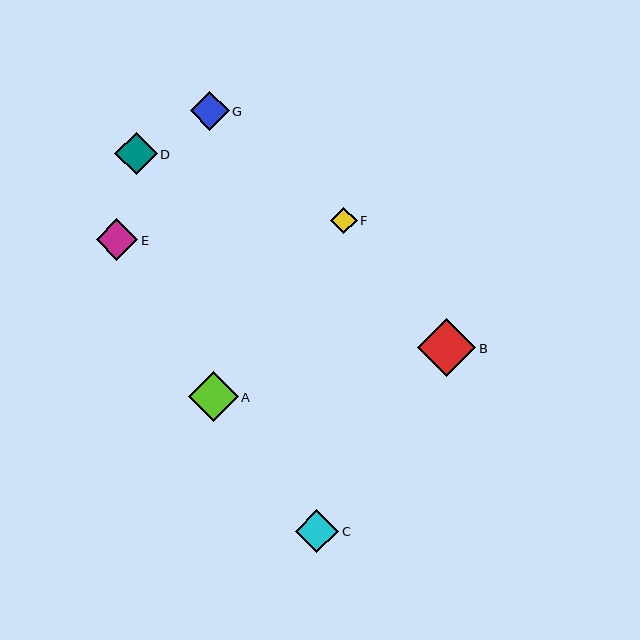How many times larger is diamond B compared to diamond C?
Diamond B is approximately 1.3 times the size of diamond C.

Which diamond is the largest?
Diamond B is the largest with a size of approximately 58 pixels.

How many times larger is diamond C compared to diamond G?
Diamond C is approximately 1.1 times the size of diamond G.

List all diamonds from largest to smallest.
From largest to smallest: B, A, C, D, E, G, F.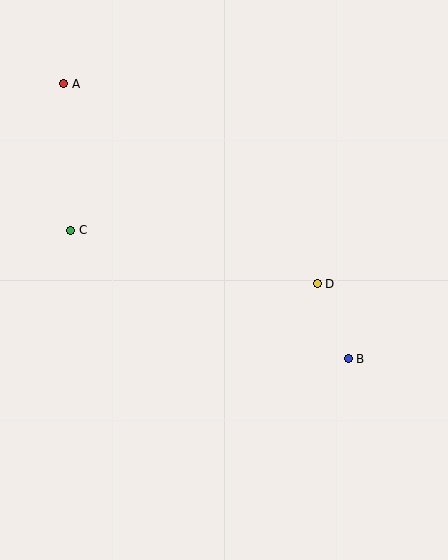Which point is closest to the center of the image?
Point D at (317, 284) is closest to the center.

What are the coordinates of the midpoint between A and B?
The midpoint between A and B is at (206, 221).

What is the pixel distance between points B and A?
The distance between B and A is 396 pixels.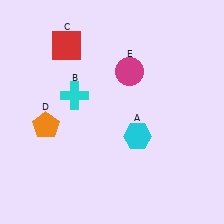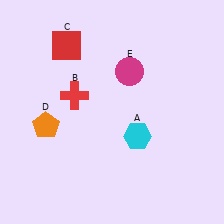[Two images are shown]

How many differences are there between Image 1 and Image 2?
There is 1 difference between the two images.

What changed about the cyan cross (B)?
In Image 1, B is cyan. In Image 2, it changed to red.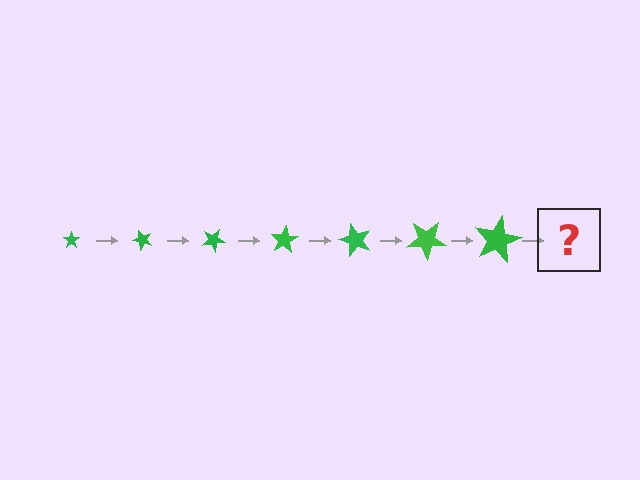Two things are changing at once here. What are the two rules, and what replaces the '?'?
The two rules are that the star grows larger each step and it rotates 50 degrees each step. The '?' should be a star, larger than the previous one and rotated 350 degrees from the start.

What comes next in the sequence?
The next element should be a star, larger than the previous one and rotated 350 degrees from the start.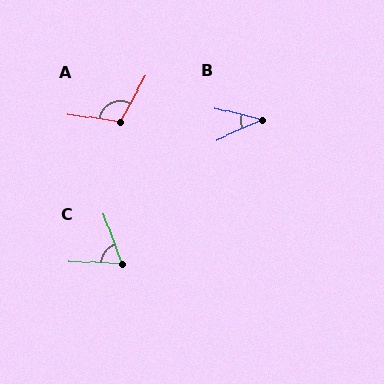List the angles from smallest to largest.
B (38°), C (67°), A (110°).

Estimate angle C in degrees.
Approximately 67 degrees.